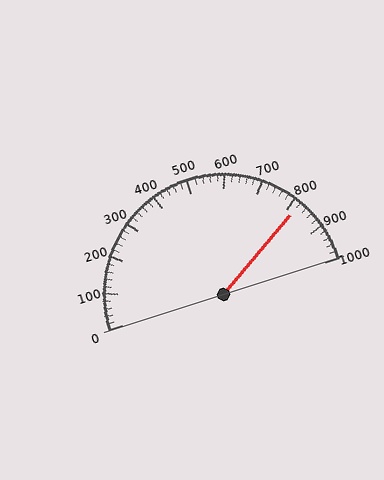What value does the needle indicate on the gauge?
The needle indicates approximately 820.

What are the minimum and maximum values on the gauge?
The gauge ranges from 0 to 1000.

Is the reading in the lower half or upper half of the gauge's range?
The reading is in the upper half of the range (0 to 1000).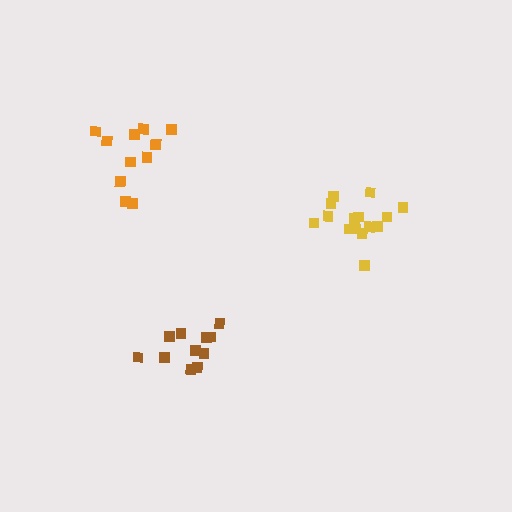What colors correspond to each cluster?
The clusters are colored: brown, orange, yellow.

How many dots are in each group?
Group 1: 11 dots, Group 2: 11 dots, Group 3: 15 dots (37 total).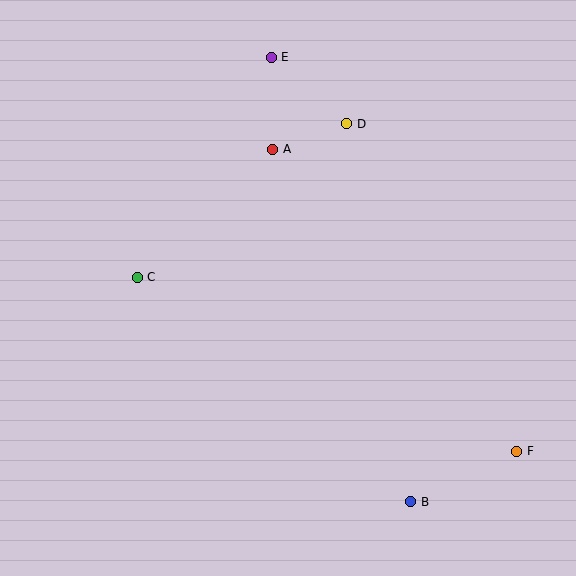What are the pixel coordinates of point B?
Point B is at (411, 502).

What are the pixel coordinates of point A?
Point A is at (273, 149).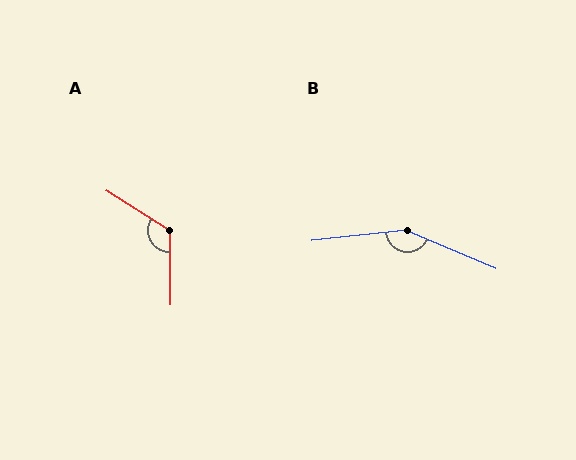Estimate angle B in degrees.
Approximately 151 degrees.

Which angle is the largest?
B, at approximately 151 degrees.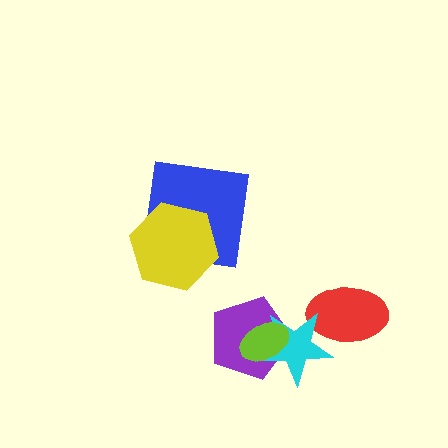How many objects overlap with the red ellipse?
1 object overlaps with the red ellipse.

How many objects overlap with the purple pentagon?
2 objects overlap with the purple pentagon.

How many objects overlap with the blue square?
1 object overlaps with the blue square.